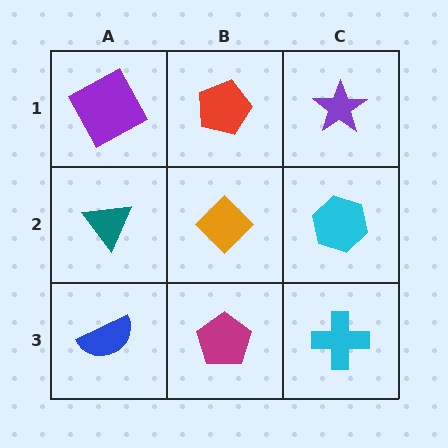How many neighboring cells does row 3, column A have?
2.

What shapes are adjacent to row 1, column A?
A teal triangle (row 2, column A), a red pentagon (row 1, column B).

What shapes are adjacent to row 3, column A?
A teal triangle (row 2, column A), a magenta pentagon (row 3, column B).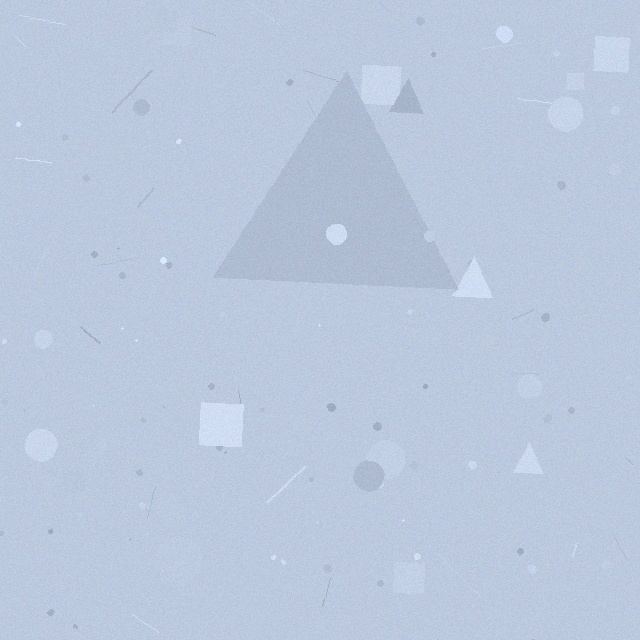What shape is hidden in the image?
A triangle is hidden in the image.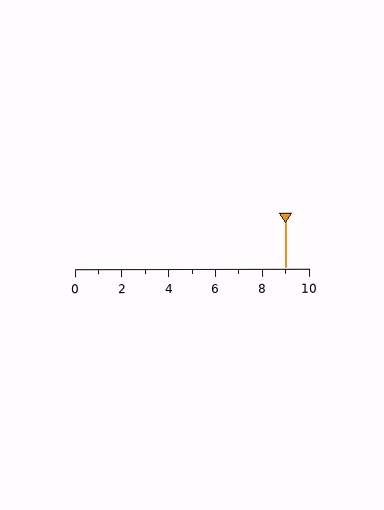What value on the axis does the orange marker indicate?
The marker indicates approximately 9.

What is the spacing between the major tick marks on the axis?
The major ticks are spaced 2 apart.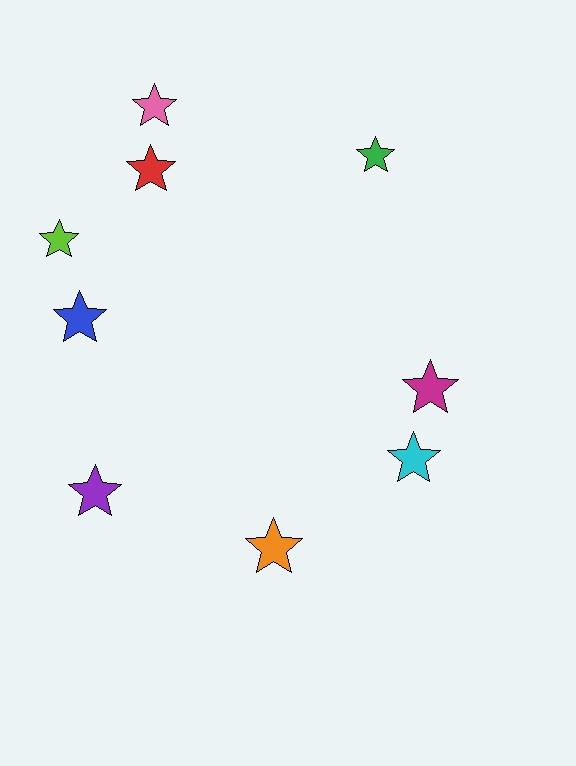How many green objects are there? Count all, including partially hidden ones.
There is 1 green object.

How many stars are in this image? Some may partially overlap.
There are 9 stars.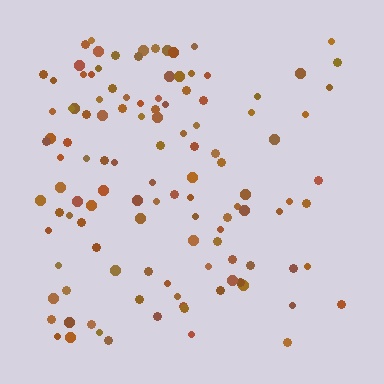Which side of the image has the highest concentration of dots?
The left.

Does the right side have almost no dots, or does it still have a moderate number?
Still a moderate number, just noticeably fewer than the left.